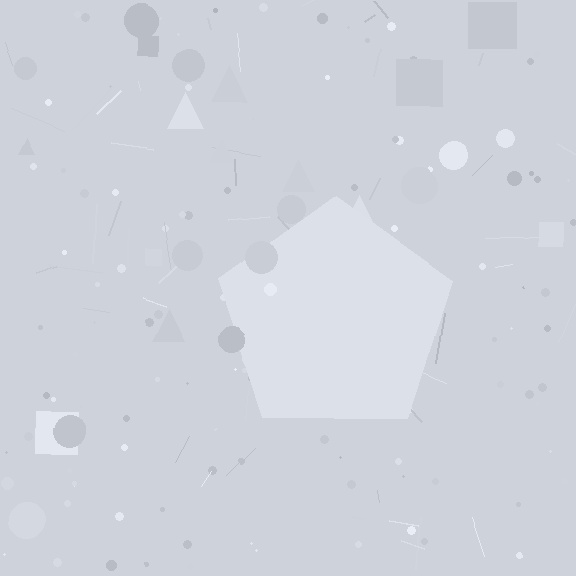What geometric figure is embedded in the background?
A pentagon is embedded in the background.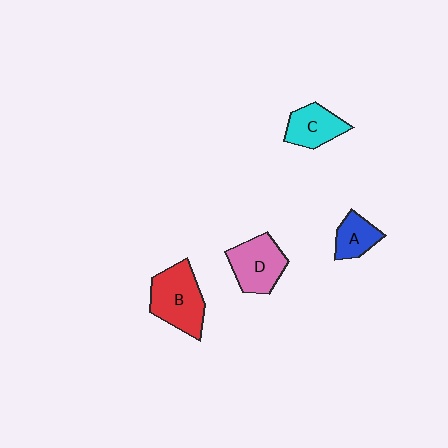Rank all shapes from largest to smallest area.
From largest to smallest: B (red), D (pink), C (cyan), A (blue).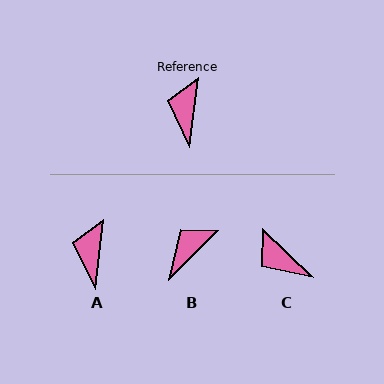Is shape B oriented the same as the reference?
No, it is off by about 38 degrees.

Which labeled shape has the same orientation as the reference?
A.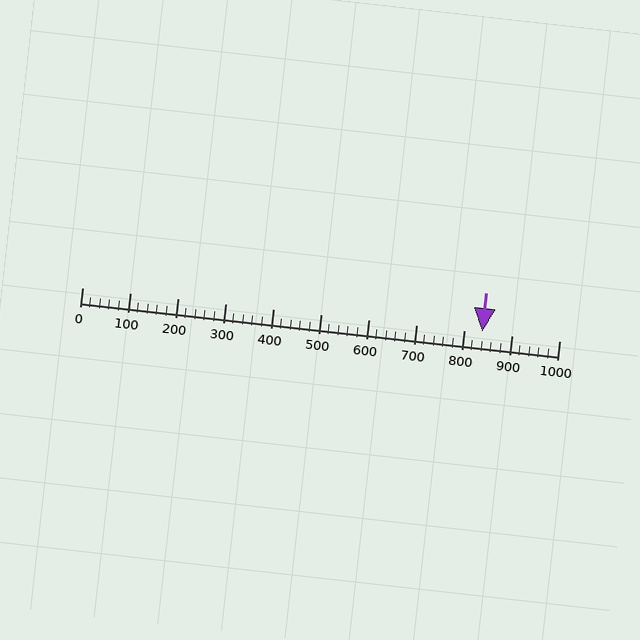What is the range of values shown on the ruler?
The ruler shows values from 0 to 1000.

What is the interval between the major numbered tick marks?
The major tick marks are spaced 100 units apart.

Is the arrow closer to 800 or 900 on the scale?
The arrow is closer to 800.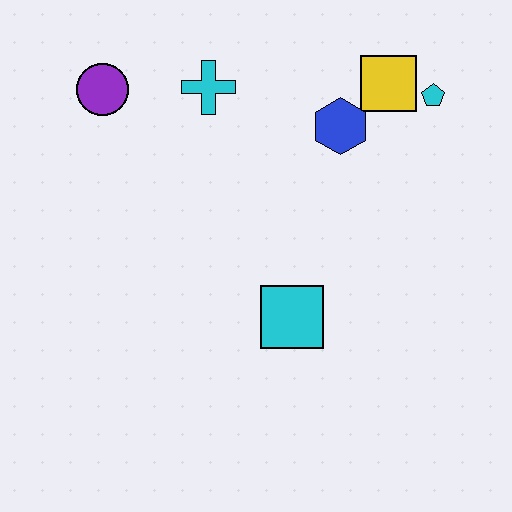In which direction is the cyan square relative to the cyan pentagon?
The cyan square is below the cyan pentagon.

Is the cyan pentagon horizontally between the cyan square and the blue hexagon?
No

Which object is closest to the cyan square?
The blue hexagon is closest to the cyan square.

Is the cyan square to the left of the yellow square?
Yes